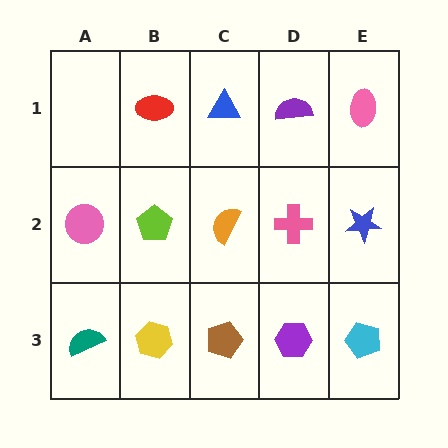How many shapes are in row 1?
4 shapes.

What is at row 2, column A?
A pink circle.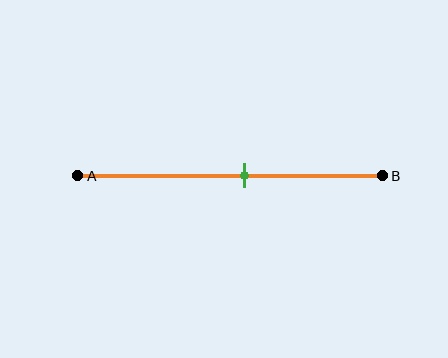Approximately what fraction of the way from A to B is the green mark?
The green mark is approximately 55% of the way from A to B.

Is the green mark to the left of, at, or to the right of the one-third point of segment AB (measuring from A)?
The green mark is to the right of the one-third point of segment AB.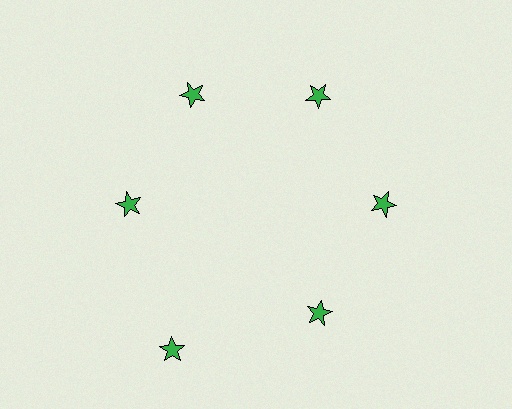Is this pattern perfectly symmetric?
No. The 6 green stars are arranged in a ring, but one element near the 7 o'clock position is pushed outward from the center, breaking the 6-fold rotational symmetry.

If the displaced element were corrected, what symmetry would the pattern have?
It would have 6-fold rotational symmetry — the pattern would map onto itself every 60 degrees.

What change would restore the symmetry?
The symmetry would be restored by moving it inward, back onto the ring so that all 6 stars sit at equal angles and equal distance from the center.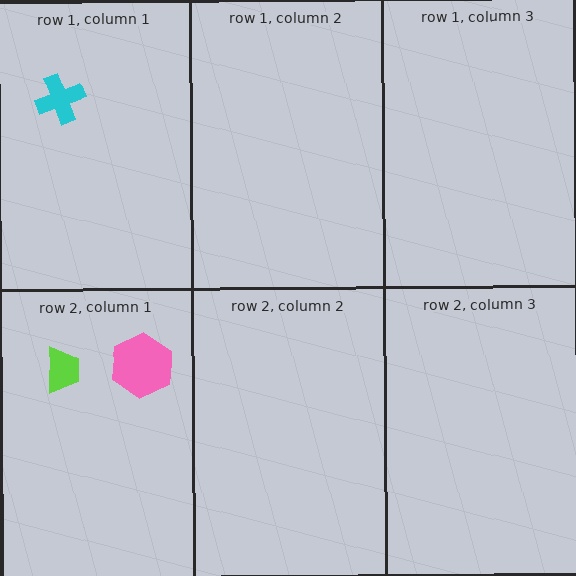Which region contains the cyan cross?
The row 1, column 1 region.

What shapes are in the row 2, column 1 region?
The pink hexagon, the lime trapezoid.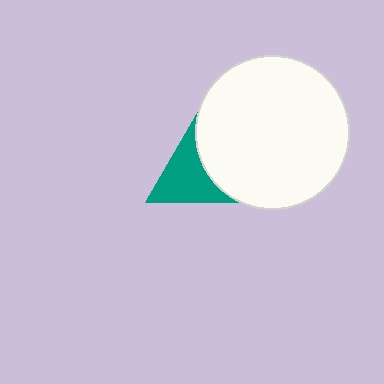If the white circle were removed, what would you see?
You would see the complete teal triangle.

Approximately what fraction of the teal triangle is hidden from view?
Roughly 54% of the teal triangle is hidden behind the white circle.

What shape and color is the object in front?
The object in front is a white circle.